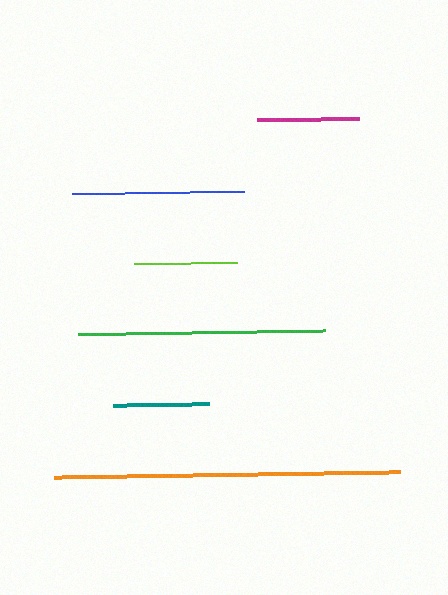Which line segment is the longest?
The orange line is the longest at approximately 346 pixels.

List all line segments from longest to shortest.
From longest to shortest: orange, green, blue, lime, magenta, teal.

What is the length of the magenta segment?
The magenta segment is approximately 102 pixels long.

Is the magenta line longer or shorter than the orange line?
The orange line is longer than the magenta line.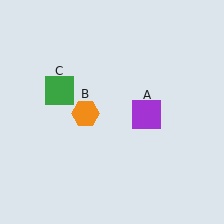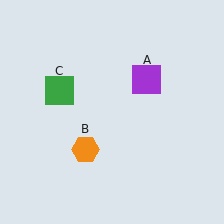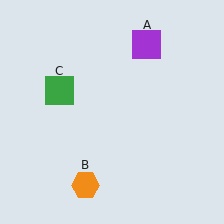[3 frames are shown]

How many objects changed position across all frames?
2 objects changed position: purple square (object A), orange hexagon (object B).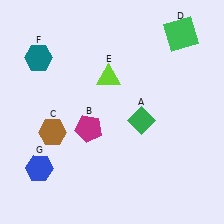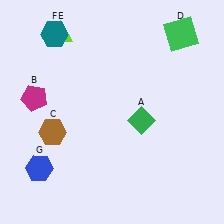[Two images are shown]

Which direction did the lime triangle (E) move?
The lime triangle (E) moved left.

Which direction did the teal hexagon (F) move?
The teal hexagon (F) moved up.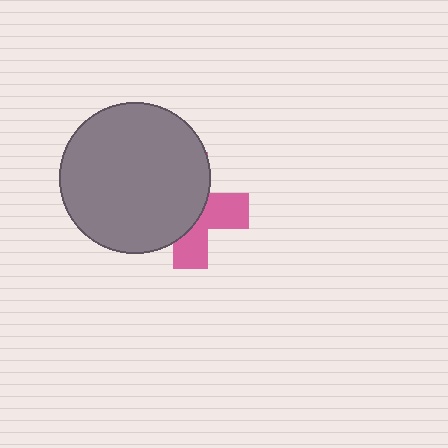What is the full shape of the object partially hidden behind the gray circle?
The partially hidden object is a pink cross.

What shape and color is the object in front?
The object in front is a gray circle.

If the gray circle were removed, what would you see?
You would see the complete pink cross.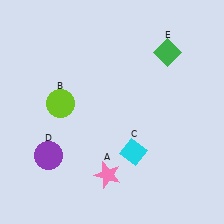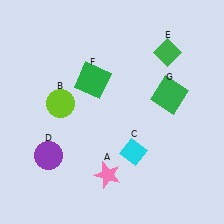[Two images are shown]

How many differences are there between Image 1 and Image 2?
There are 2 differences between the two images.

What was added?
A green square (F), a green square (G) were added in Image 2.